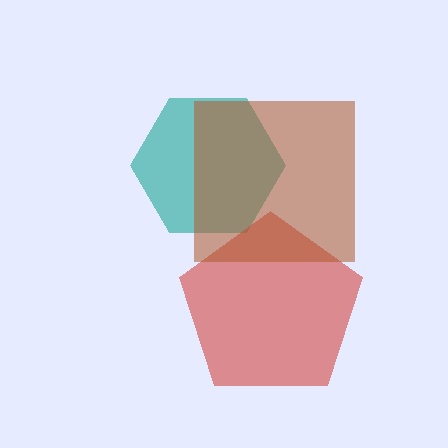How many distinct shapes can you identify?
There are 3 distinct shapes: a teal hexagon, a red pentagon, a brown square.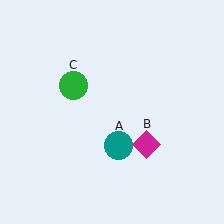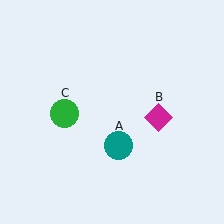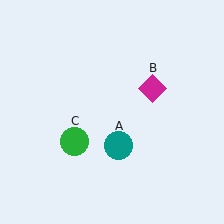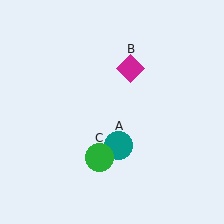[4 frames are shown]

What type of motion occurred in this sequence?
The magenta diamond (object B), green circle (object C) rotated counterclockwise around the center of the scene.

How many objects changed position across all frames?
2 objects changed position: magenta diamond (object B), green circle (object C).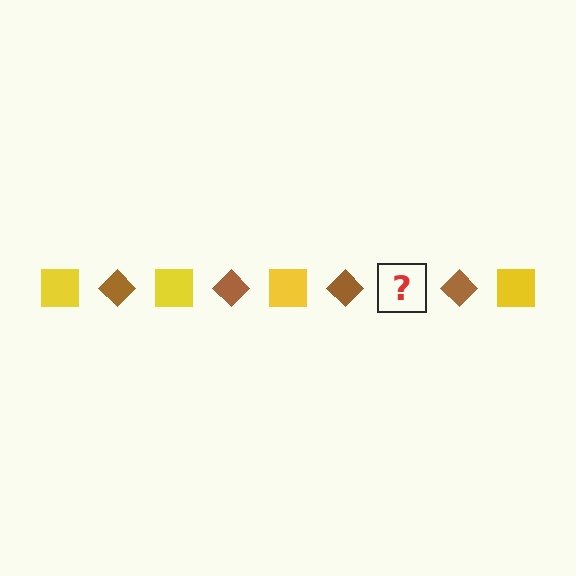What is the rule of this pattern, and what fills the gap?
The rule is that the pattern alternates between yellow square and brown diamond. The gap should be filled with a yellow square.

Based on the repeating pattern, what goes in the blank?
The blank should be a yellow square.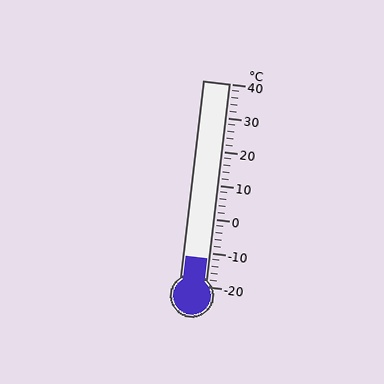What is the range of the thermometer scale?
The thermometer scale ranges from -20°C to 40°C.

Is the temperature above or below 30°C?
The temperature is below 30°C.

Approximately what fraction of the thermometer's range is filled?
The thermometer is filled to approximately 15% of its range.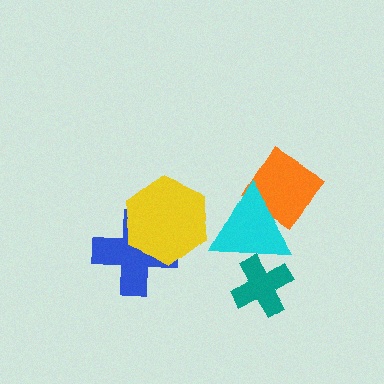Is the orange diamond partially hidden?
Yes, it is partially covered by another shape.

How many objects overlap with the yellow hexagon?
1 object overlaps with the yellow hexagon.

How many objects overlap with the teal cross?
1 object overlaps with the teal cross.